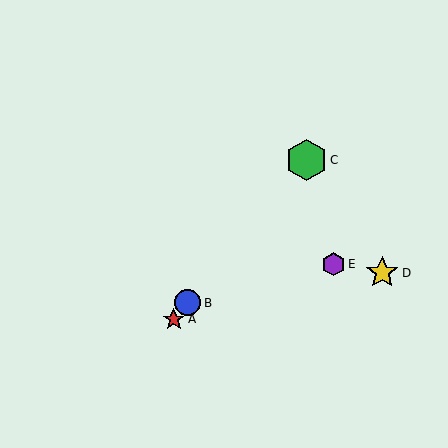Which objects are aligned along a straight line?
Objects A, B, C are aligned along a straight line.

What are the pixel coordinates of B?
Object B is at (188, 303).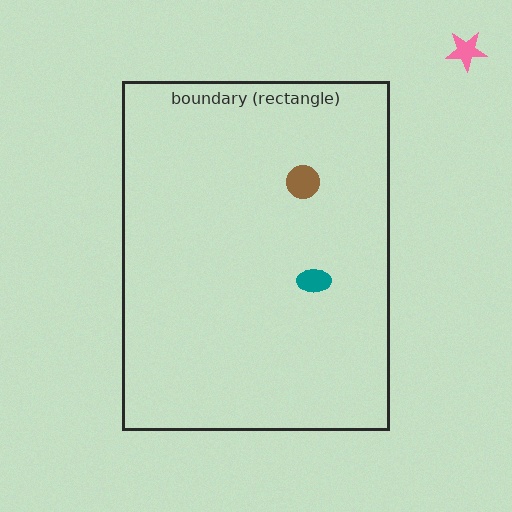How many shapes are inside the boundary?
2 inside, 1 outside.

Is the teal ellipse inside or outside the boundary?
Inside.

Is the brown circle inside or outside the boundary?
Inside.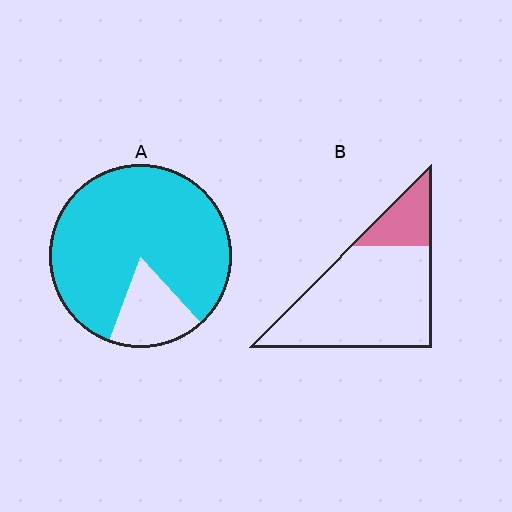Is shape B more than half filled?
No.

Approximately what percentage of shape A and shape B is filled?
A is approximately 85% and B is approximately 20%.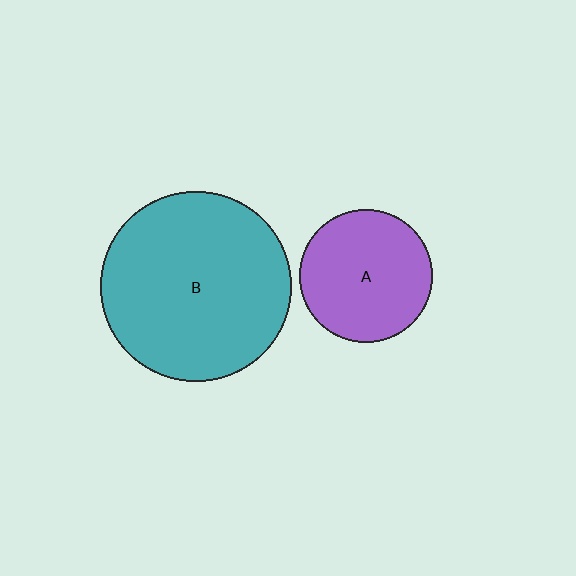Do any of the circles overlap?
No, none of the circles overlap.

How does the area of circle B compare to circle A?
Approximately 2.1 times.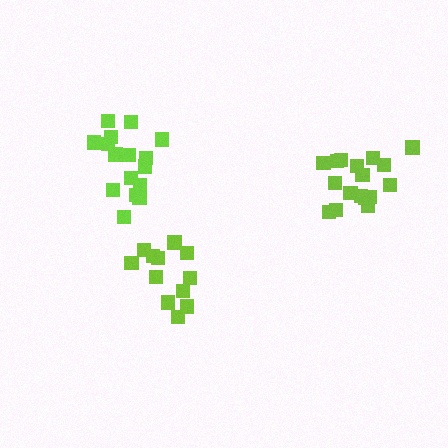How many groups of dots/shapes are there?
There are 3 groups.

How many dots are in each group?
Group 1: 12 dots, Group 2: 17 dots, Group 3: 16 dots (45 total).